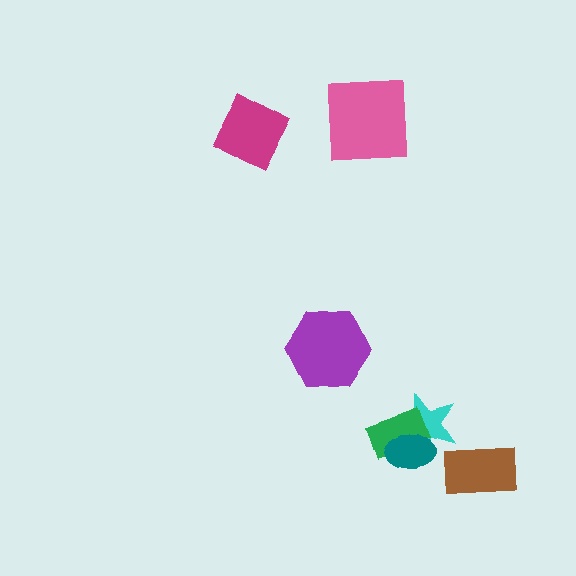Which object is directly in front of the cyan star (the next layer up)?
The green rectangle is directly in front of the cyan star.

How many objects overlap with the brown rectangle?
0 objects overlap with the brown rectangle.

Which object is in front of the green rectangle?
The teal ellipse is in front of the green rectangle.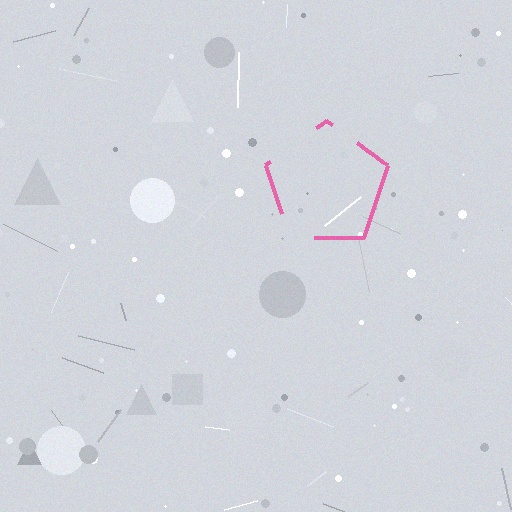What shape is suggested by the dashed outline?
The dashed outline suggests a pentagon.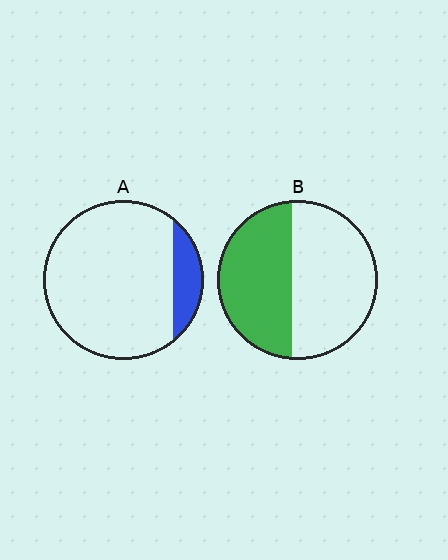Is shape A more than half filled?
No.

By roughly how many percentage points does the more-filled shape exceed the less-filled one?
By roughly 30 percentage points (B over A).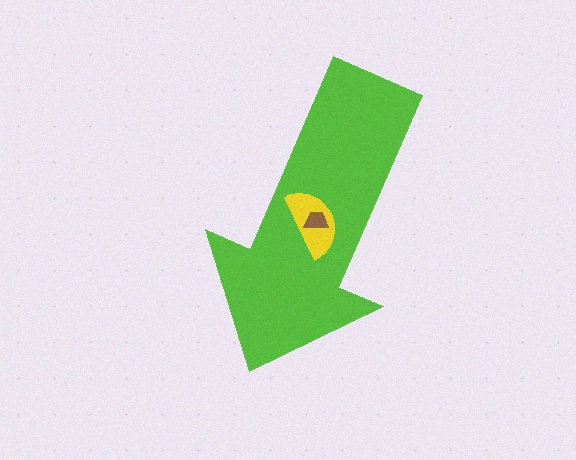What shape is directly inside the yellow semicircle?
The brown trapezoid.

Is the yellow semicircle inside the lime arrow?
Yes.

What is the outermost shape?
The lime arrow.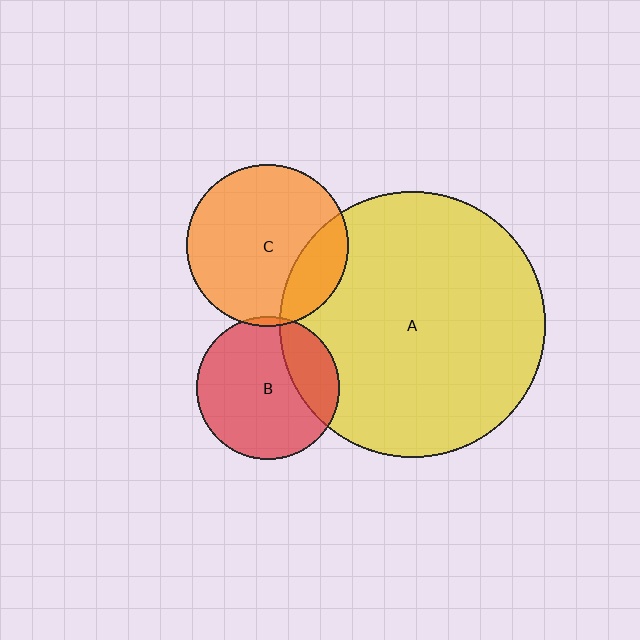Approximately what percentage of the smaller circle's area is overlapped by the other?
Approximately 5%.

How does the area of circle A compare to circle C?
Approximately 2.7 times.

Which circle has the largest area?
Circle A (yellow).